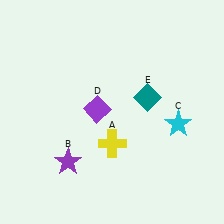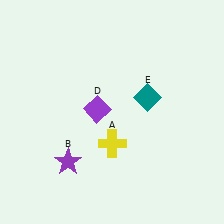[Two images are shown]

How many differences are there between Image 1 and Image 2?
There is 1 difference between the two images.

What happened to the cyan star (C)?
The cyan star (C) was removed in Image 2. It was in the bottom-right area of Image 1.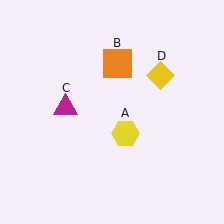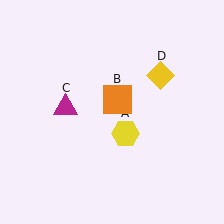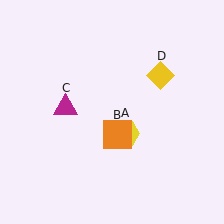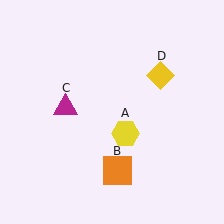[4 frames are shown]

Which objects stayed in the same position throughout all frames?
Yellow hexagon (object A) and magenta triangle (object C) and yellow diamond (object D) remained stationary.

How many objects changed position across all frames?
1 object changed position: orange square (object B).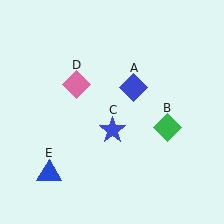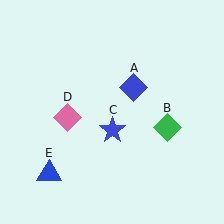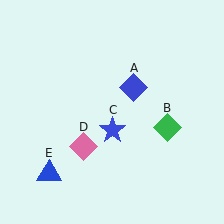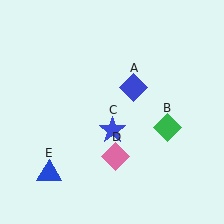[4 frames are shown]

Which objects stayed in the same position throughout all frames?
Blue diamond (object A) and green diamond (object B) and blue star (object C) and blue triangle (object E) remained stationary.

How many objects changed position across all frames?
1 object changed position: pink diamond (object D).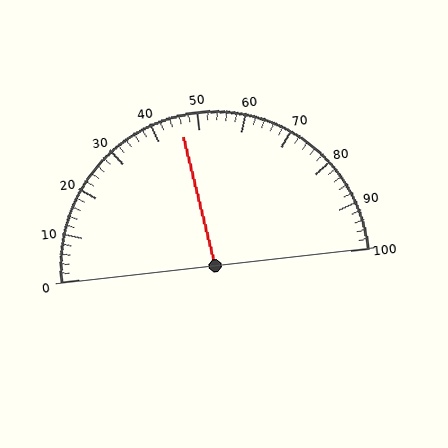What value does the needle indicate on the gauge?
The needle indicates approximately 46.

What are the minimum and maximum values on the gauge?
The gauge ranges from 0 to 100.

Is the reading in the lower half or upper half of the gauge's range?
The reading is in the lower half of the range (0 to 100).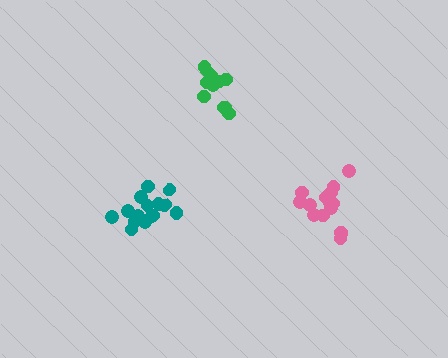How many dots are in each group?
Group 1: 11 dots, Group 2: 14 dots, Group 3: 15 dots (40 total).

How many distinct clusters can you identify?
There are 3 distinct clusters.